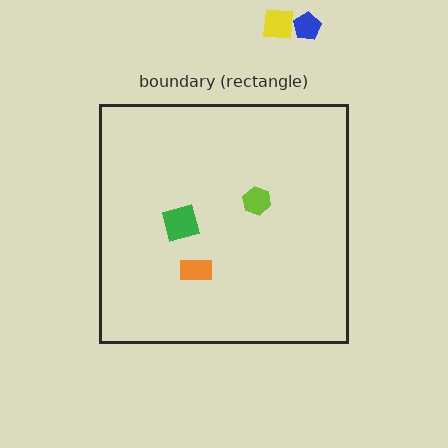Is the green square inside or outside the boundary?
Inside.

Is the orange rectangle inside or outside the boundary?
Inside.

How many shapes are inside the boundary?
3 inside, 2 outside.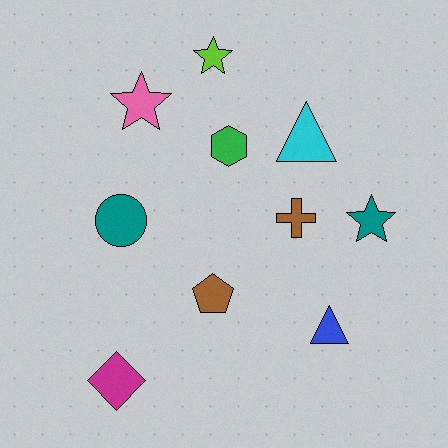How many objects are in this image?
There are 10 objects.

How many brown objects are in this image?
There are 2 brown objects.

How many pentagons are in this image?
There is 1 pentagon.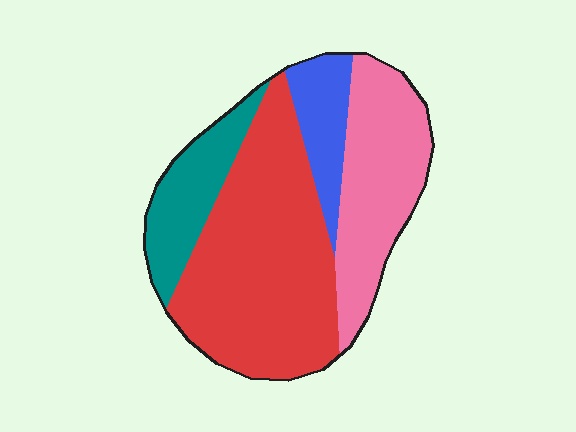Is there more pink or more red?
Red.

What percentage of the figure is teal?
Teal covers around 15% of the figure.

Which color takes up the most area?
Red, at roughly 50%.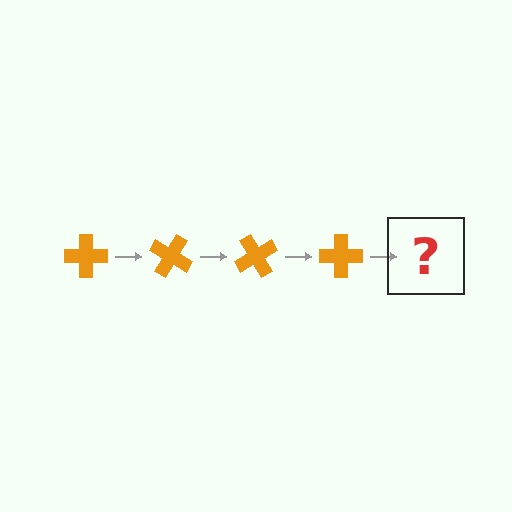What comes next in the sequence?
The next element should be an orange cross rotated 120 degrees.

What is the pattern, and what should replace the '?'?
The pattern is that the cross rotates 30 degrees each step. The '?' should be an orange cross rotated 120 degrees.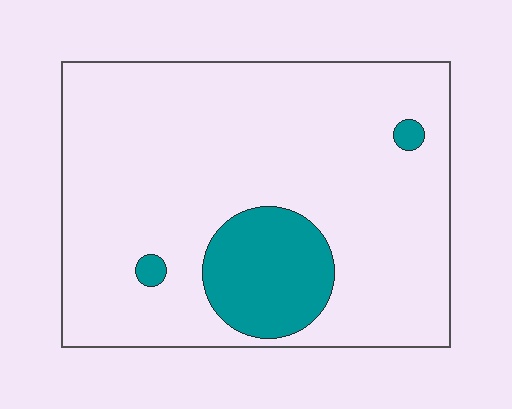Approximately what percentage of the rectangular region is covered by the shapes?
Approximately 15%.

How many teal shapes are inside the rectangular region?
3.